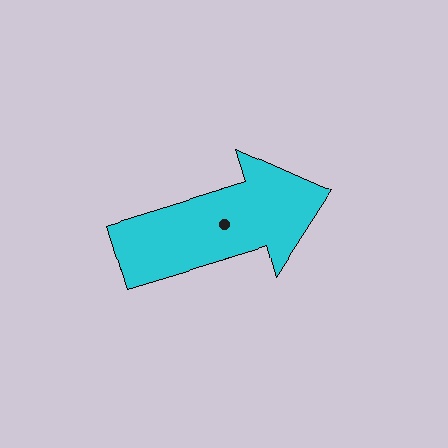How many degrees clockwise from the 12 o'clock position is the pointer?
Approximately 73 degrees.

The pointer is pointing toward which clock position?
Roughly 2 o'clock.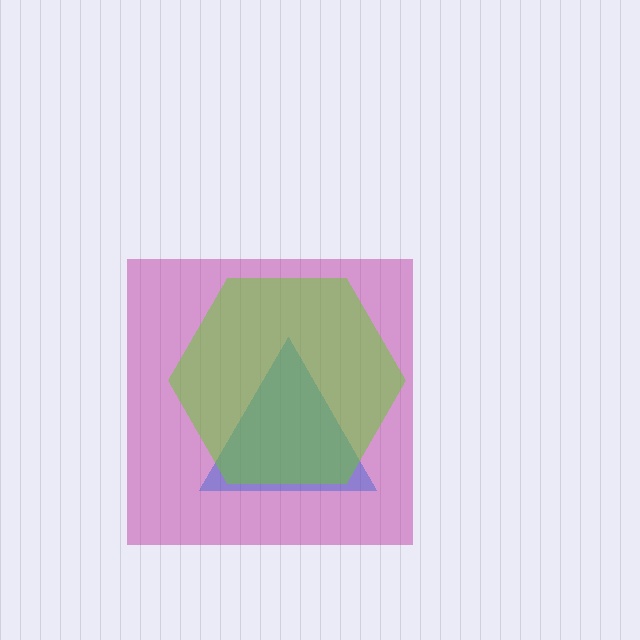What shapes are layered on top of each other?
The layered shapes are: a magenta square, a blue triangle, a lime hexagon.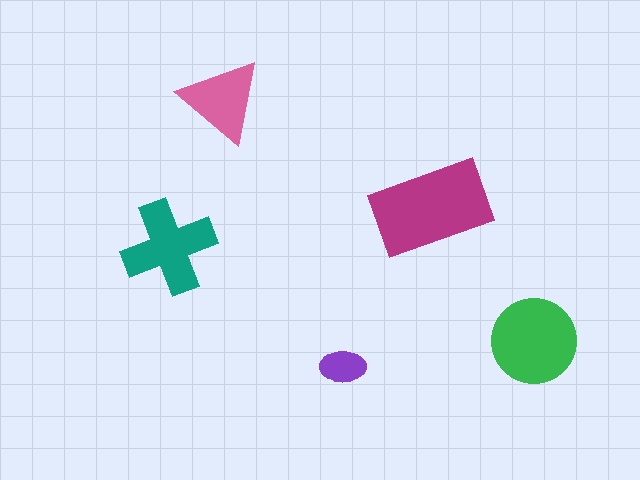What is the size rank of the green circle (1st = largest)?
2nd.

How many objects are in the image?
There are 5 objects in the image.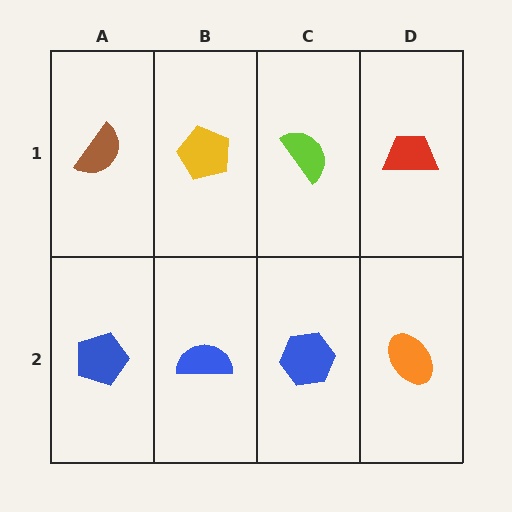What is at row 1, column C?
A lime semicircle.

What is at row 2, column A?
A blue pentagon.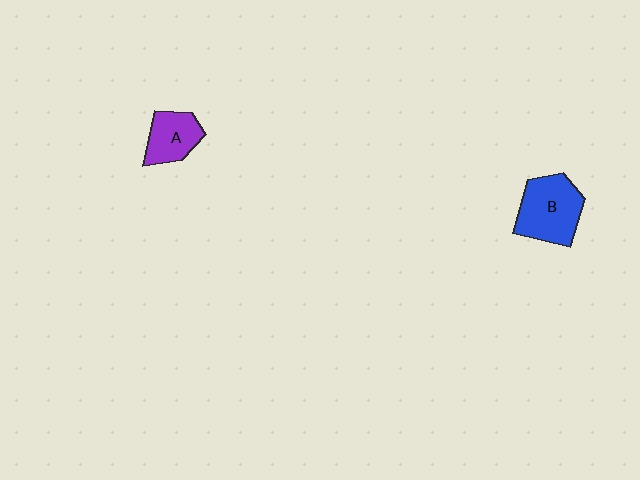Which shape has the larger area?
Shape B (blue).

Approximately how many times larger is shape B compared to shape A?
Approximately 1.5 times.